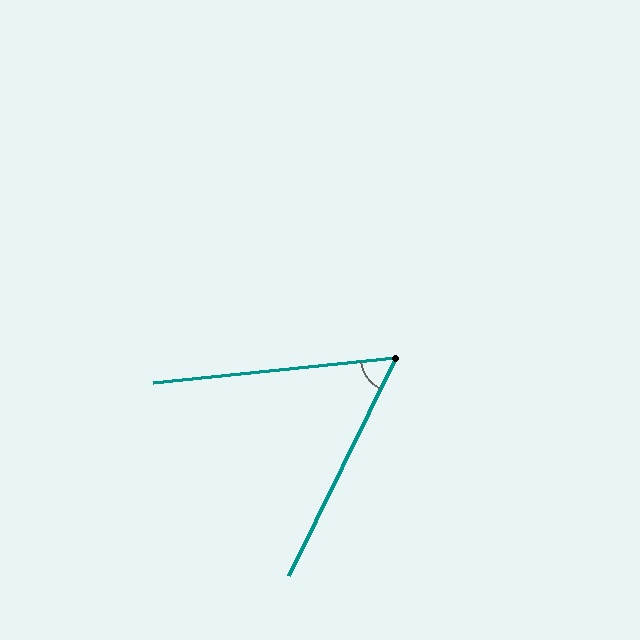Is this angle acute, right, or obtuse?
It is acute.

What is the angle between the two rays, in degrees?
Approximately 58 degrees.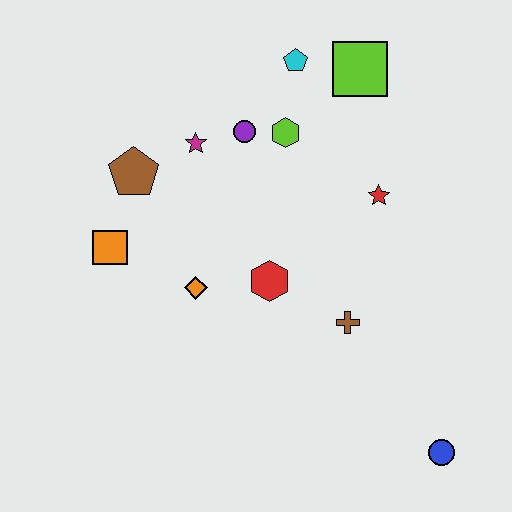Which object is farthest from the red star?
The orange square is farthest from the red star.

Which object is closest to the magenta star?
The purple circle is closest to the magenta star.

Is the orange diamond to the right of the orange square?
Yes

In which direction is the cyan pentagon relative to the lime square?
The cyan pentagon is to the left of the lime square.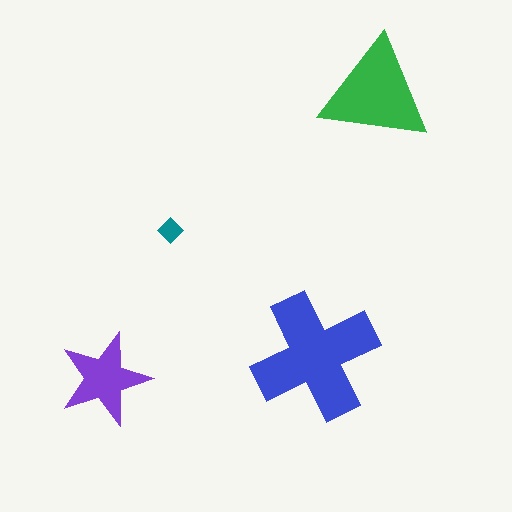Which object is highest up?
The green triangle is topmost.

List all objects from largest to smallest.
The blue cross, the green triangle, the purple star, the teal diamond.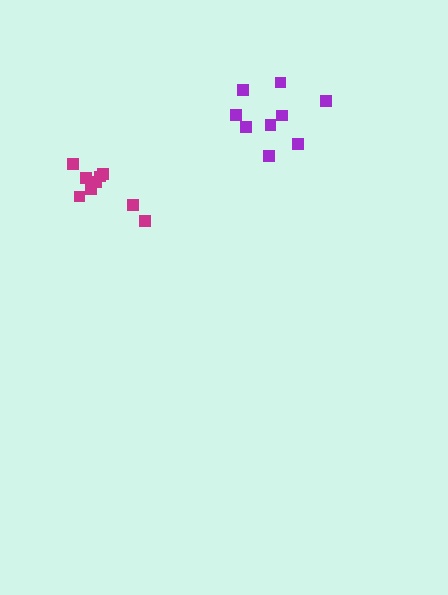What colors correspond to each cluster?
The clusters are colored: magenta, purple.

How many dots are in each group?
Group 1: 9 dots, Group 2: 9 dots (18 total).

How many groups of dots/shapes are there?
There are 2 groups.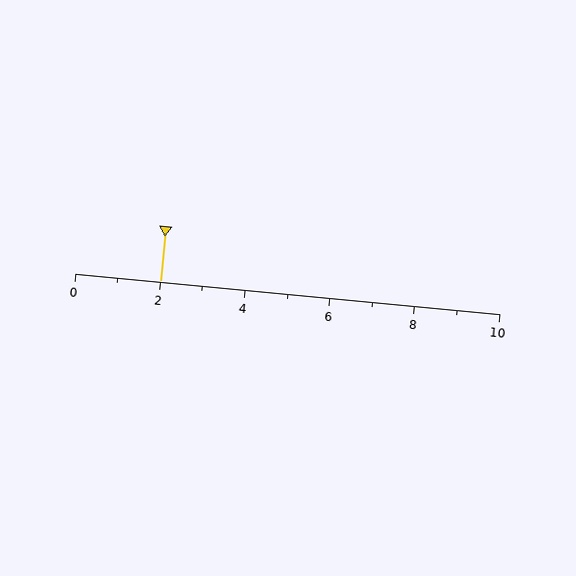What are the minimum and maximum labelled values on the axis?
The axis runs from 0 to 10.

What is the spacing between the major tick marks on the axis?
The major ticks are spaced 2 apart.